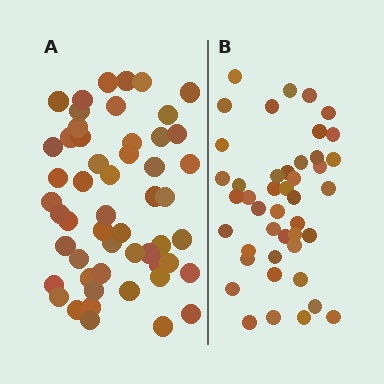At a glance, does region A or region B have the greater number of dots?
Region A (the left region) has more dots.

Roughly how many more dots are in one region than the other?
Region A has roughly 8 or so more dots than region B.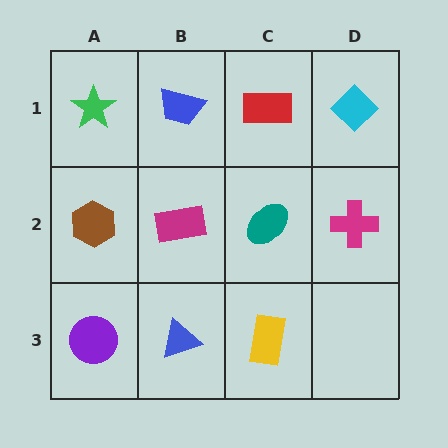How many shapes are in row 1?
4 shapes.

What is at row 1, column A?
A green star.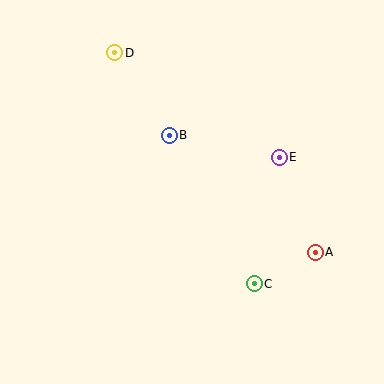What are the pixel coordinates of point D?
Point D is at (115, 53).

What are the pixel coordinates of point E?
Point E is at (279, 157).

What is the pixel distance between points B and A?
The distance between B and A is 187 pixels.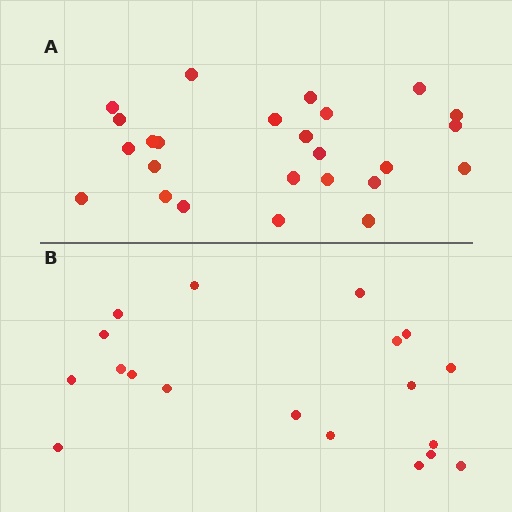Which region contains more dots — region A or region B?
Region A (the top region) has more dots.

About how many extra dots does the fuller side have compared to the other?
Region A has about 6 more dots than region B.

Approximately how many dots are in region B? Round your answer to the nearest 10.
About 20 dots. (The exact count is 19, which rounds to 20.)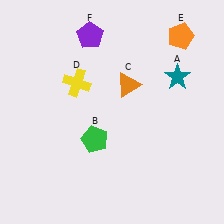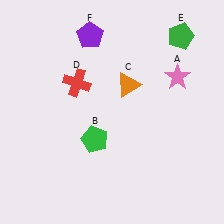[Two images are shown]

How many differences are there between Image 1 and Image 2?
There are 3 differences between the two images.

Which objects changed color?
A changed from teal to pink. D changed from yellow to red. E changed from orange to green.